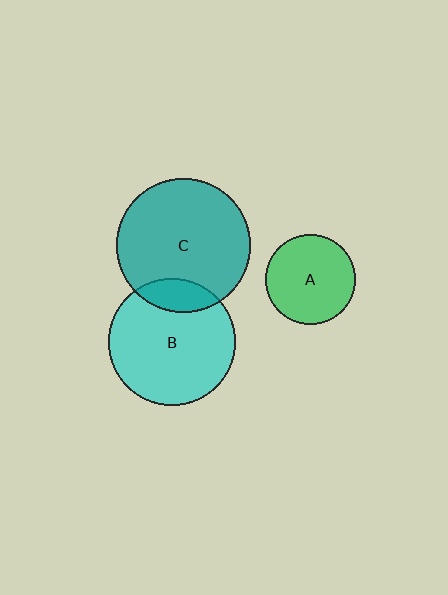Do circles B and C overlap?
Yes.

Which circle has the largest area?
Circle C (teal).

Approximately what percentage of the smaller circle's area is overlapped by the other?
Approximately 15%.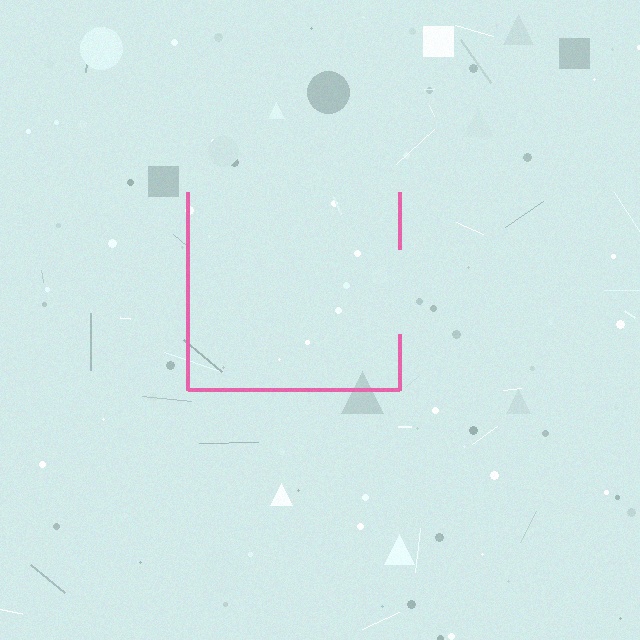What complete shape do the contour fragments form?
The contour fragments form a square.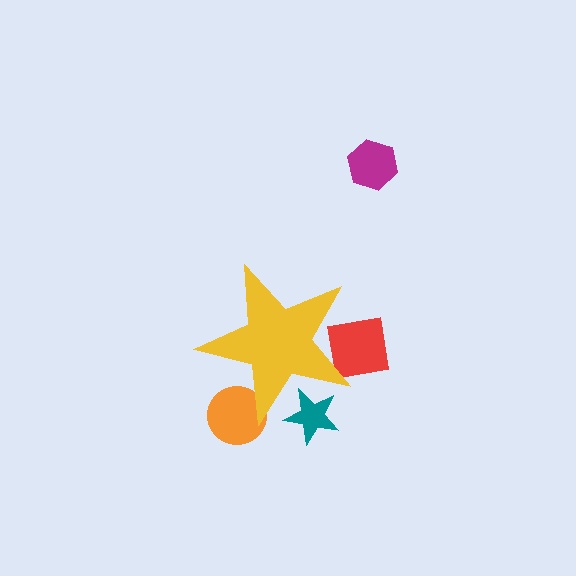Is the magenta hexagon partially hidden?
No, the magenta hexagon is fully visible.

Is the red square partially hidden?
Yes, the red square is partially hidden behind the yellow star.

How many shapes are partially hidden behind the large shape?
3 shapes are partially hidden.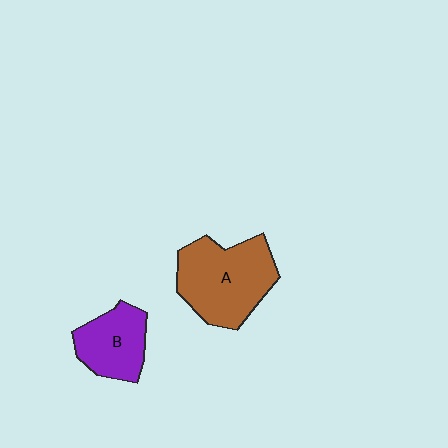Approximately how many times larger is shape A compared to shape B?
Approximately 1.6 times.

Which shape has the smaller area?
Shape B (purple).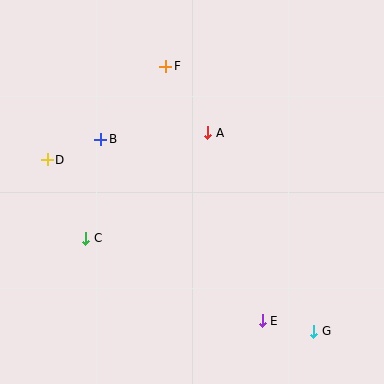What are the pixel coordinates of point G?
Point G is at (314, 331).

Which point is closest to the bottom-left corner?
Point C is closest to the bottom-left corner.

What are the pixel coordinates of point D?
Point D is at (47, 160).